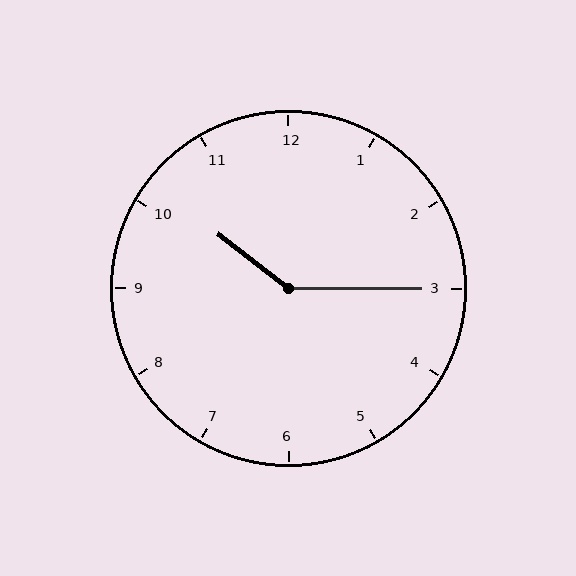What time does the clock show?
10:15.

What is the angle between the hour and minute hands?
Approximately 142 degrees.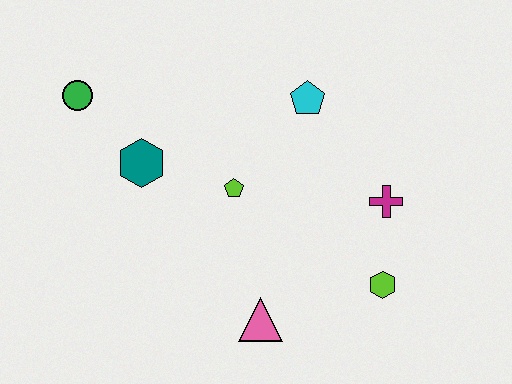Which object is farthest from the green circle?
The lime hexagon is farthest from the green circle.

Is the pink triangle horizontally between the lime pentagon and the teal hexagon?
No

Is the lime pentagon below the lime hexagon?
No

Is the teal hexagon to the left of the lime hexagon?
Yes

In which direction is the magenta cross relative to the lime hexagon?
The magenta cross is above the lime hexagon.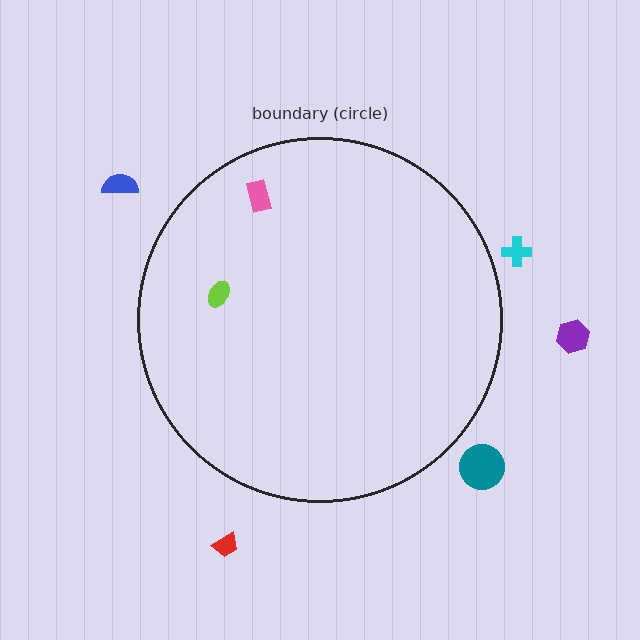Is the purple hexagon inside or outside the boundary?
Outside.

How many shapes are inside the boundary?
2 inside, 5 outside.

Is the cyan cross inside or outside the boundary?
Outside.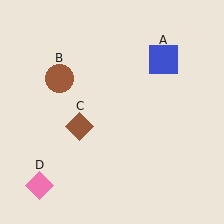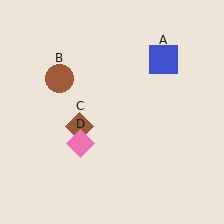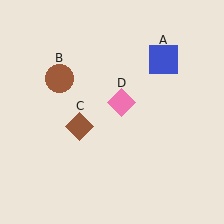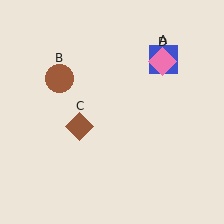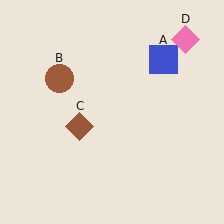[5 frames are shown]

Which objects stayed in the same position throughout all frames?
Blue square (object A) and brown circle (object B) and brown diamond (object C) remained stationary.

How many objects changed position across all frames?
1 object changed position: pink diamond (object D).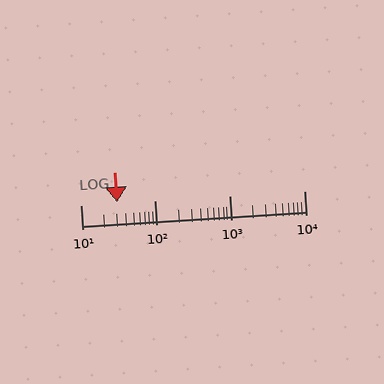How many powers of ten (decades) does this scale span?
The scale spans 3 decades, from 10 to 10000.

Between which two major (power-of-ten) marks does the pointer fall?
The pointer is between 10 and 100.